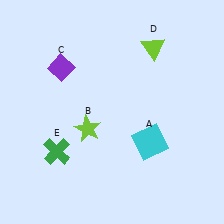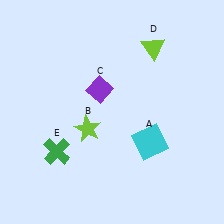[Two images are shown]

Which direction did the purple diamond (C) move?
The purple diamond (C) moved right.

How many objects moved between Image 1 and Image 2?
1 object moved between the two images.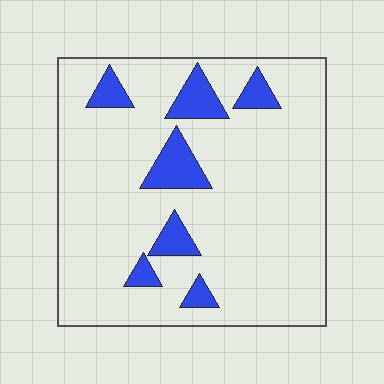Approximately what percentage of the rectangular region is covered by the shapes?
Approximately 15%.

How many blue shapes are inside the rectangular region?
7.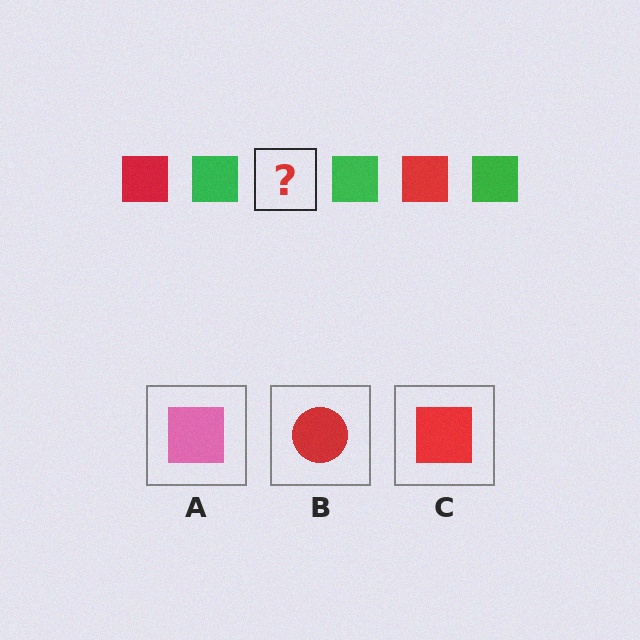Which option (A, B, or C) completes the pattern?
C.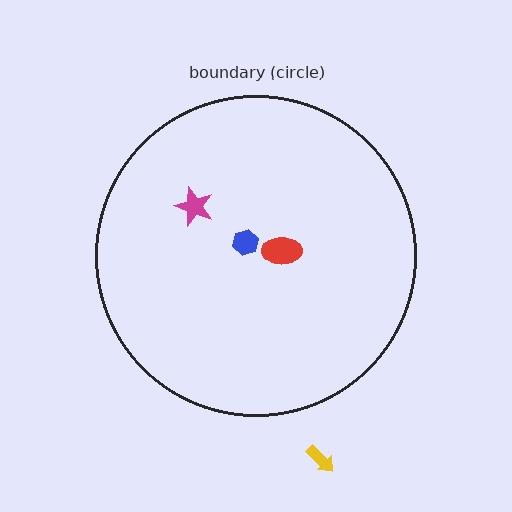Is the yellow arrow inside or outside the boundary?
Outside.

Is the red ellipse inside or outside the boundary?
Inside.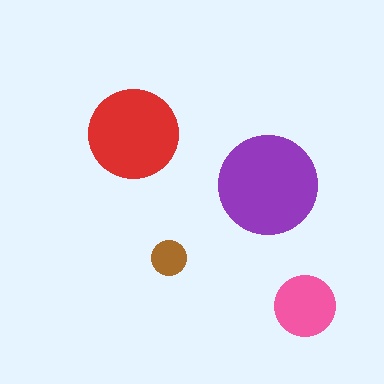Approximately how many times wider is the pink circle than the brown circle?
About 1.5 times wider.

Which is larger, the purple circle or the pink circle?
The purple one.